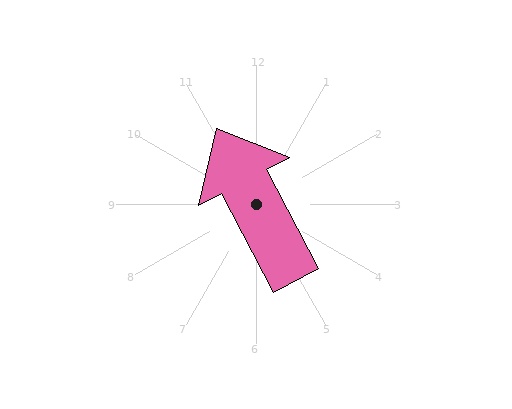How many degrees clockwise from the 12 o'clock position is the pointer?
Approximately 332 degrees.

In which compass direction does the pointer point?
Northwest.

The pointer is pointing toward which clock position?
Roughly 11 o'clock.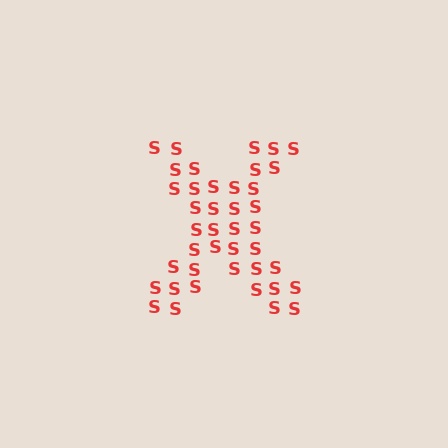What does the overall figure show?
The overall figure shows the letter X.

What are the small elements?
The small elements are letter S's.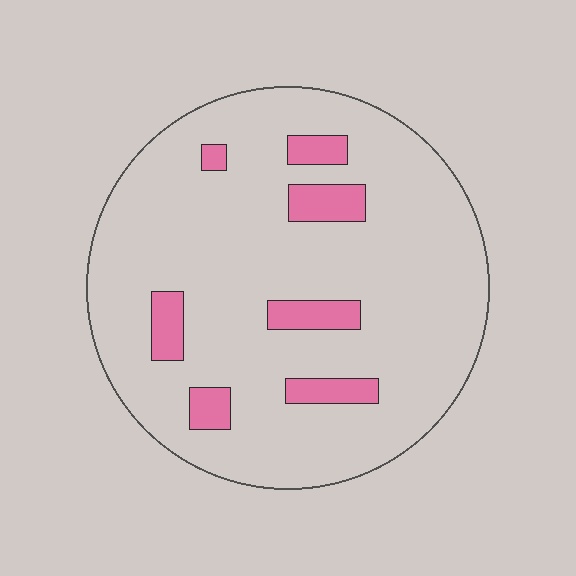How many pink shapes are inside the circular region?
7.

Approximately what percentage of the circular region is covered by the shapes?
Approximately 10%.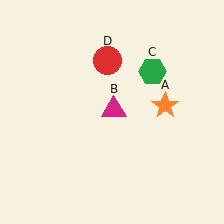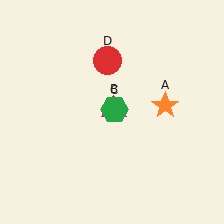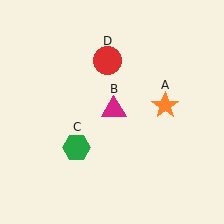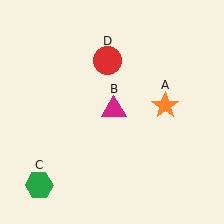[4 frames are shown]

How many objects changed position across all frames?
1 object changed position: green hexagon (object C).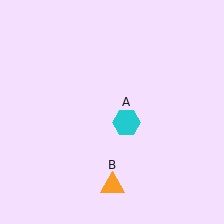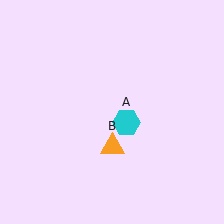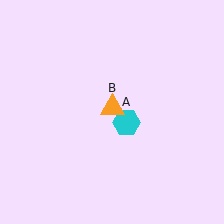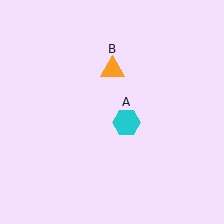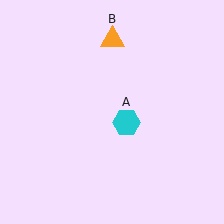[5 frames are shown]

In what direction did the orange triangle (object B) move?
The orange triangle (object B) moved up.